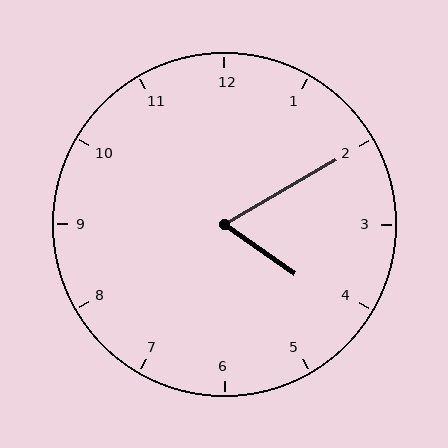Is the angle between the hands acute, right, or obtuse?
It is acute.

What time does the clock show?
4:10.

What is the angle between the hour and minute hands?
Approximately 65 degrees.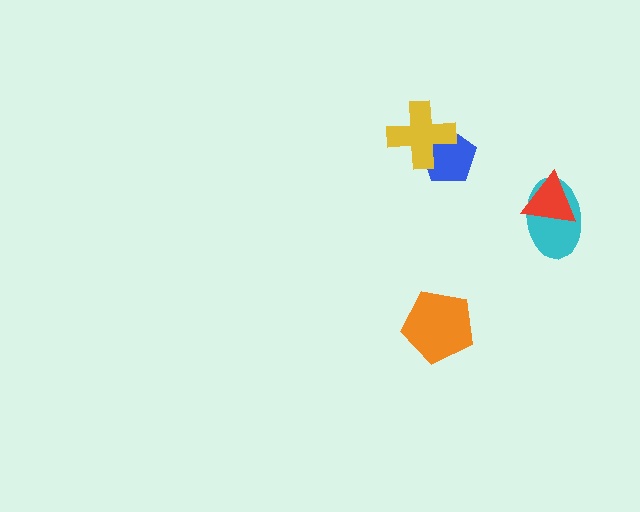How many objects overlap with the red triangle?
1 object overlaps with the red triangle.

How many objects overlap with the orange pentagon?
0 objects overlap with the orange pentagon.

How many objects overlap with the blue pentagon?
1 object overlaps with the blue pentagon.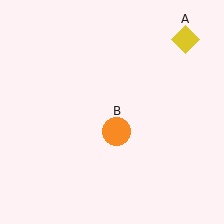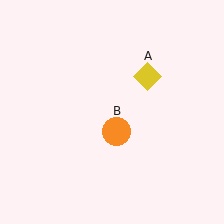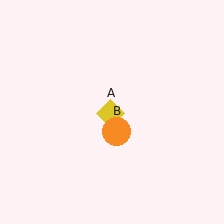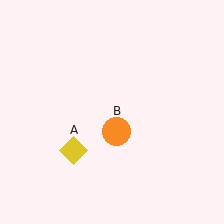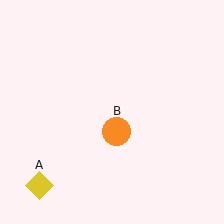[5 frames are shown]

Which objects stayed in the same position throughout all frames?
Orange circle (object B) remained stationary.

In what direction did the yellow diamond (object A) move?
The yellow diamond (object A) moved down and to the left.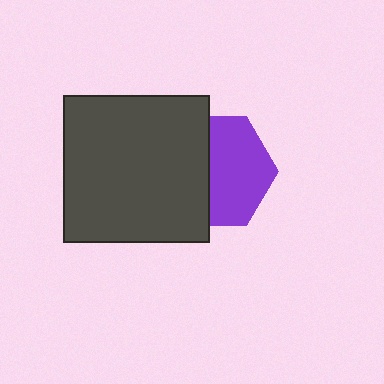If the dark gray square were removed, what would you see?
You would see the complete purple hexagon.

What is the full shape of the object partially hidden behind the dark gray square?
The partially hidden object is a purple hexagon.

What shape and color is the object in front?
The object in front is a dark gray square.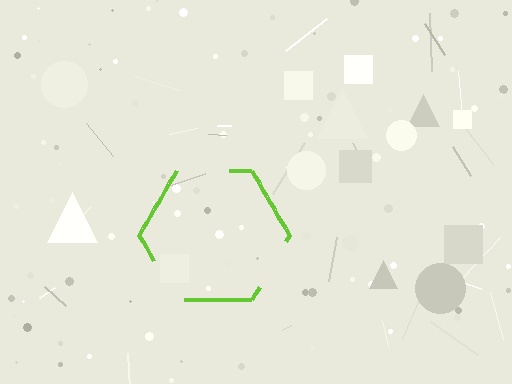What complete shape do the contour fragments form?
The contour fragments form a hexagon.